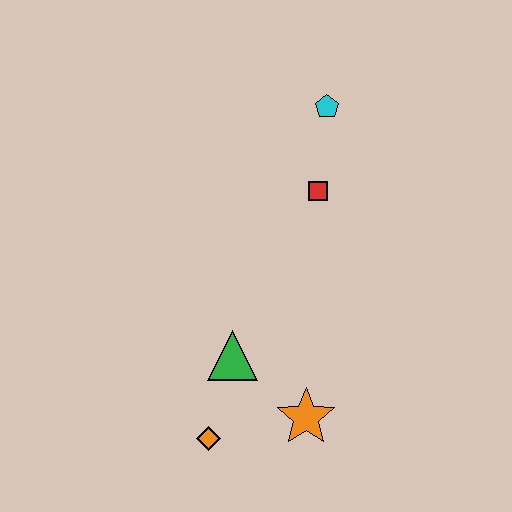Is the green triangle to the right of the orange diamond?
Yes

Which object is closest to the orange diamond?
The green triangle is closest to the orange diamond.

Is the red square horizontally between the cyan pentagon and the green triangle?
Yes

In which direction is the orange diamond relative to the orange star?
The orange diamond is to the left of the orange star.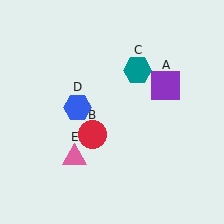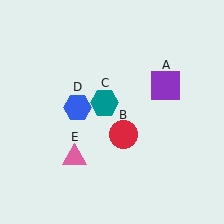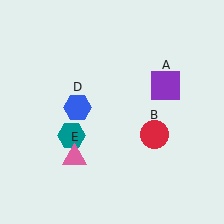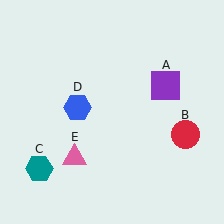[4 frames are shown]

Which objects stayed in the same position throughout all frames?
Purple square (object A) and blue hexagon (object D) and pink triangle (object E) remained stationary.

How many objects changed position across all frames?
2 objects changed position: red circle (object B), teal hexagon (object C).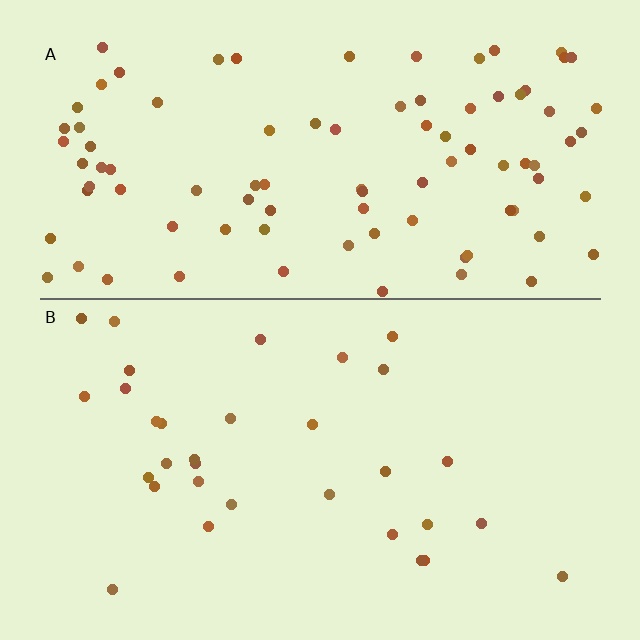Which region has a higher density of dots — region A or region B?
A (the top).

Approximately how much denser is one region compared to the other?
Approximately 2.9× — region A over region B.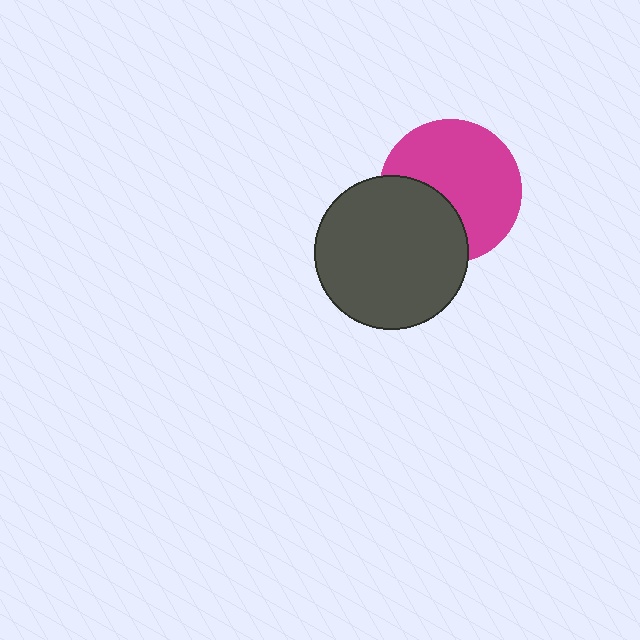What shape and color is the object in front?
The object in front is a dark gray circle.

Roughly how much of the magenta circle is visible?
Most of it is visible (roughly 66%).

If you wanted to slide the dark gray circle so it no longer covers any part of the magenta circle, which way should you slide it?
Slide it toward the lower-left — that is the most direct way to separate the two shapes.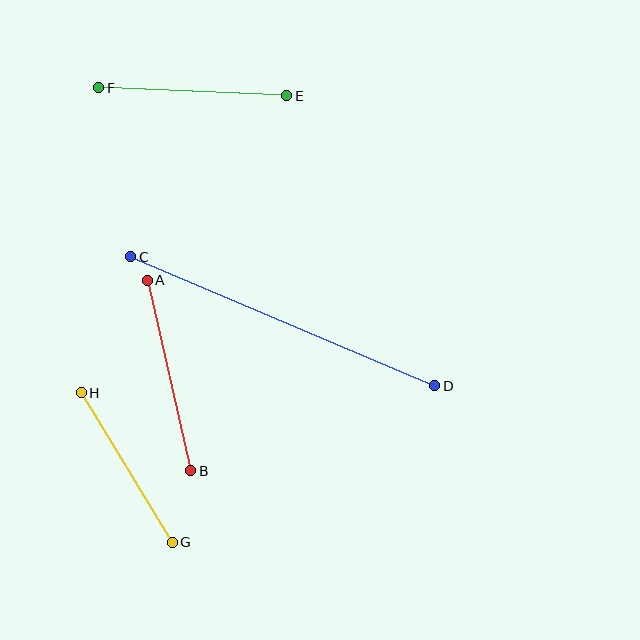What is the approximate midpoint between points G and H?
The midpoint is at approximately (127, 467) pixels.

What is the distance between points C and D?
The distance is approximately 330 pixels.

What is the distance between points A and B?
The distance is approximately 196 pixels.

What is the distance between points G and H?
The distance is approximately 175 pixels.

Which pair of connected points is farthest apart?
Points C and D are farthest apart.